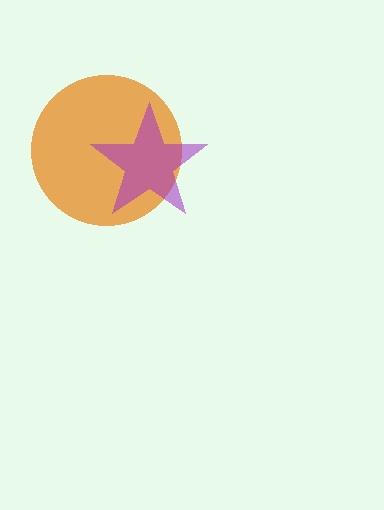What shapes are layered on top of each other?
The layered shapes are: an orange circle, a purple star.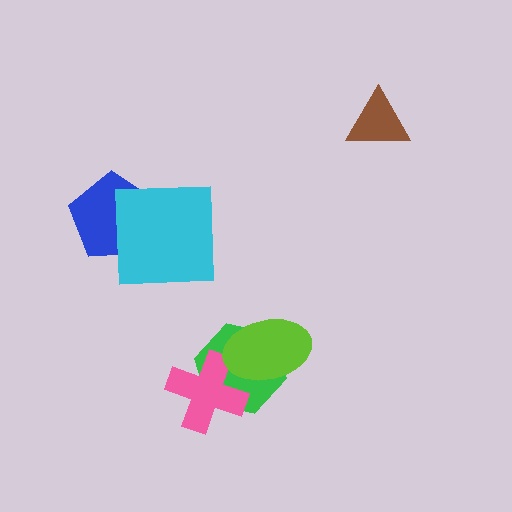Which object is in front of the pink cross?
The lime ellipse is in front of the pink cross.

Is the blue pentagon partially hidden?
Yes, it is partially covered by another shape.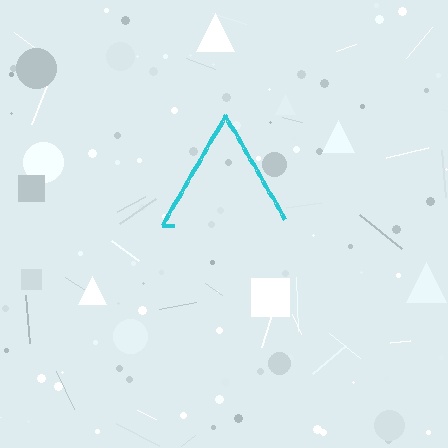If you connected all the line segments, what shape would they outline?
They would outline a triangle.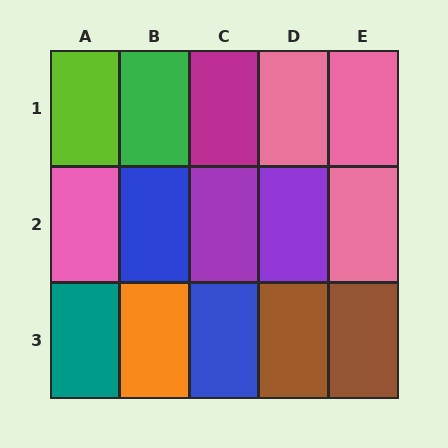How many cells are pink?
4 cells are pink.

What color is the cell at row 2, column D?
Purple.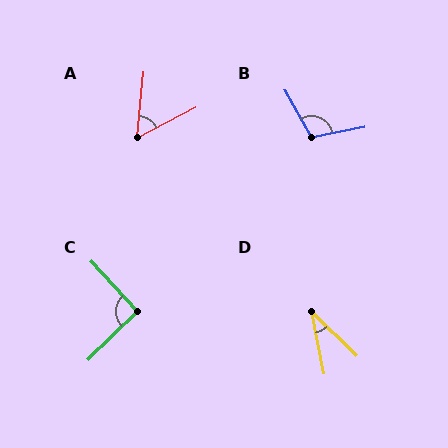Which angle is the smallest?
D, at approximately 35 degrees.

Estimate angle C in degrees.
Approximately 92 degrees.